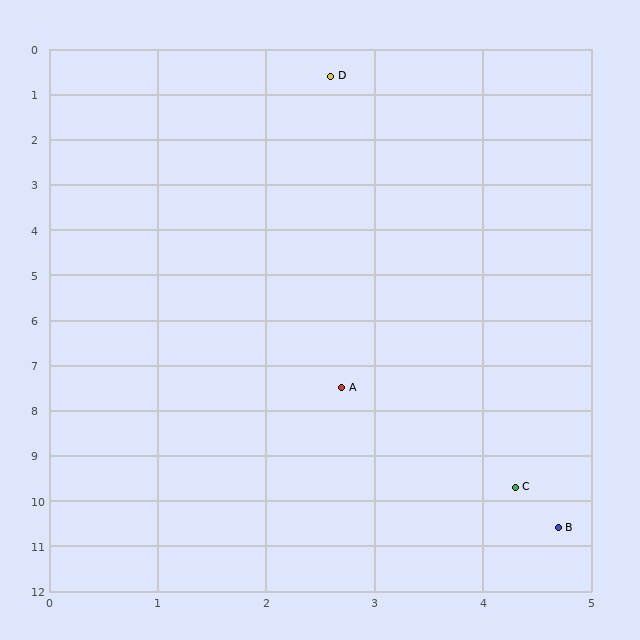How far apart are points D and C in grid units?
Points D and C are about 9.3 grid units apart.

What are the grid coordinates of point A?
Point A is at approximately (2.7, 7.5).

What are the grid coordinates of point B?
Point B is at approximately (4.7, 10.6).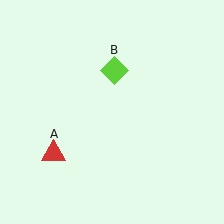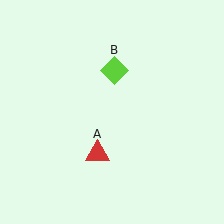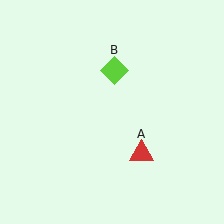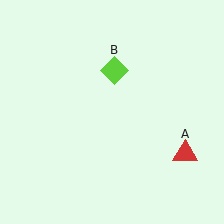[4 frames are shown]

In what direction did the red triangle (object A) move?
The red triangle (object A) moved right.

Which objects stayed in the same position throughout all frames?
Lime diamond (object B) remained stationary.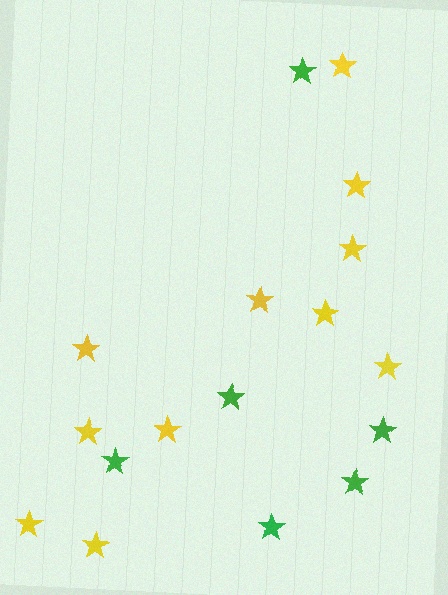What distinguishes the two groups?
There are 2 groups: one group of green stars (6) and one group of yellow stars (11).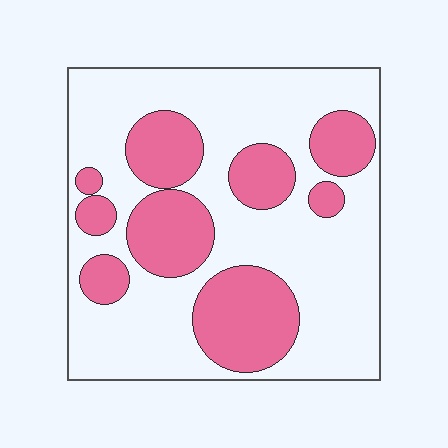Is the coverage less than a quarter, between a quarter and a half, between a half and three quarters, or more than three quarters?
Between a quarter and a half.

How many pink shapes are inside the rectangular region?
9.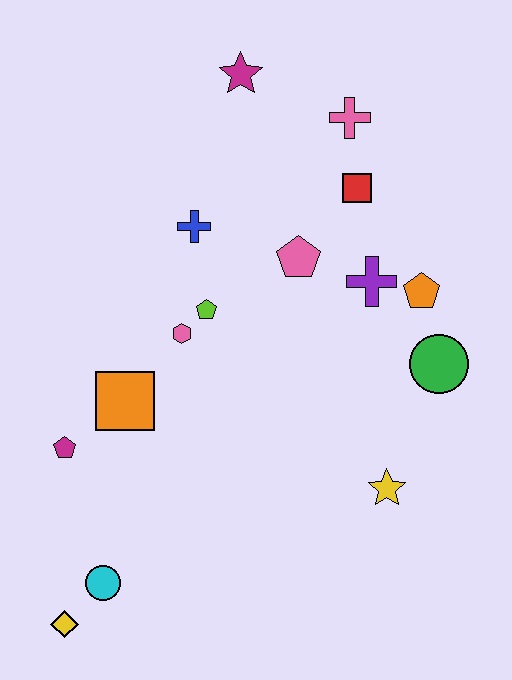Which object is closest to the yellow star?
The green circle is closest to the yellow star.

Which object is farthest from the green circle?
The yellow diamond is farthest from the green circle.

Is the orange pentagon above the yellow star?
Yes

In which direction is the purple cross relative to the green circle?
The purple cross is above the green circle.